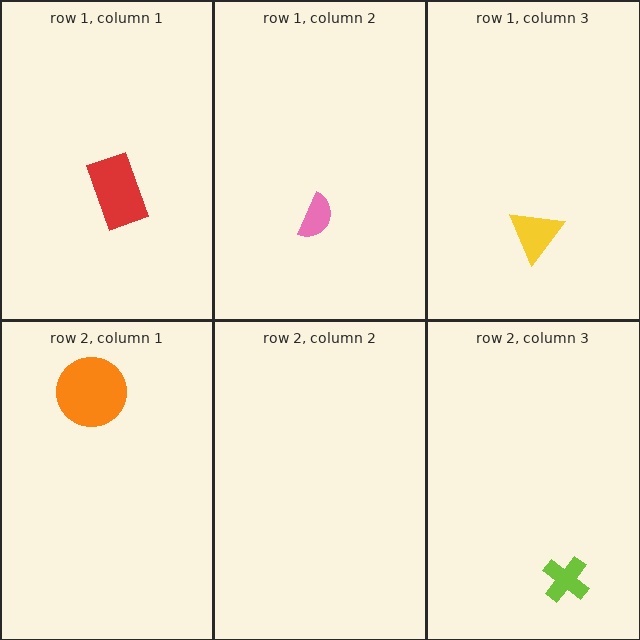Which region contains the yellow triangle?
The row 1, column 3 region.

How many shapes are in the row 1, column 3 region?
1.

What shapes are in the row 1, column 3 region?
The yellow triangle.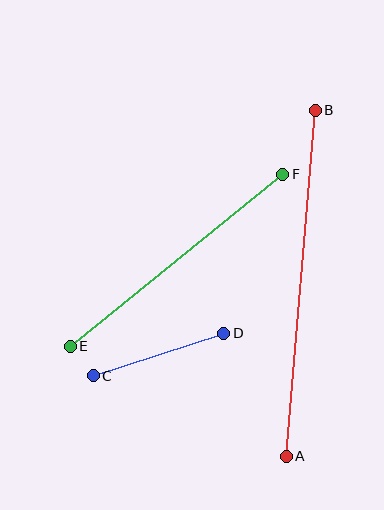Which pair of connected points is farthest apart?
Points A and B are farthest apart.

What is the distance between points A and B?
The distance is approximately 347 pixels.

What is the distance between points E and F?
The distance is approximately 273 pixels.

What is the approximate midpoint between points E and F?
The midpoint is at approximately (177, 260) pixels.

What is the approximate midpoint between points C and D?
The midpoint is at approximately (158, 355) pixels.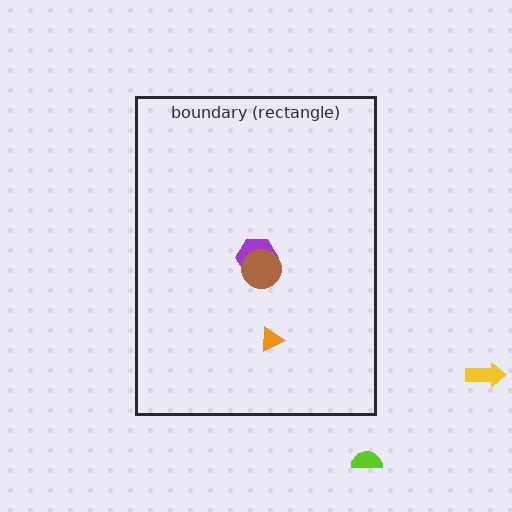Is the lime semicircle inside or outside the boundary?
Outside.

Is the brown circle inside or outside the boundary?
Inside.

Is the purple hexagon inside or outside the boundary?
Inside.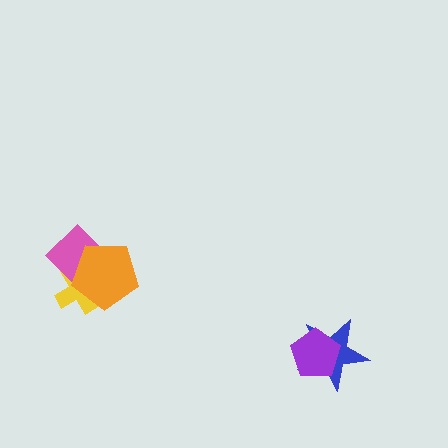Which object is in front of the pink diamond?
The orange pentagon is in front of the pink diamond.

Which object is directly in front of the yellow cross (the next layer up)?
The pink diamond is directly in front of the yellow cross.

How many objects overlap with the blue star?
1 object overlaps with the blue star.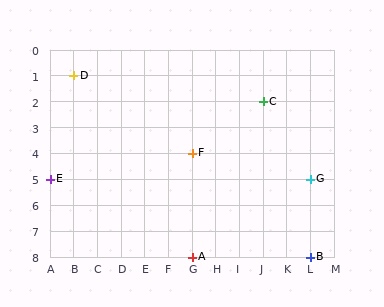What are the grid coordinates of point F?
Point F is at grid coordinates (G, 4).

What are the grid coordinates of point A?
Point A is at grid coordinates (G, 8).